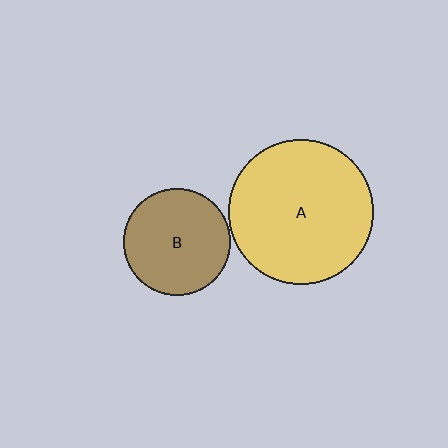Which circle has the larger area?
Circle A (yellow).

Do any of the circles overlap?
No, none of the circles overlap.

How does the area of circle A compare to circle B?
Approximately 1.8 times.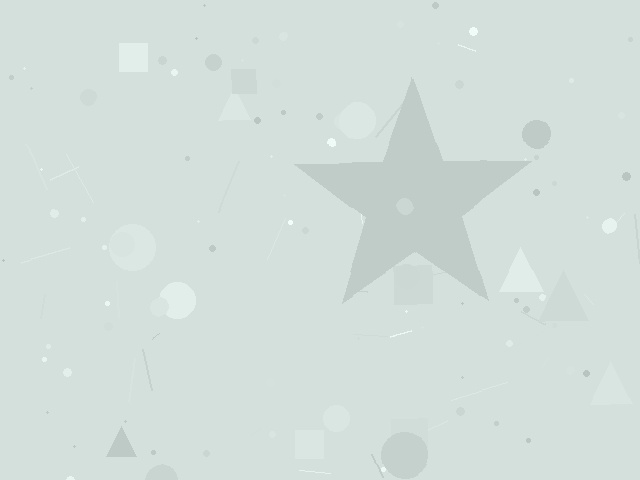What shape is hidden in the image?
A star is hidden in the image.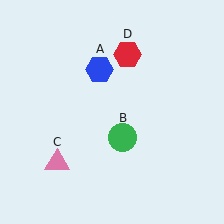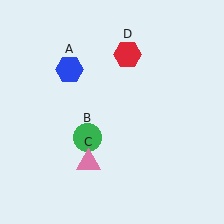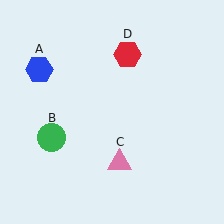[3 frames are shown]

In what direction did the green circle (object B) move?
The green circle (object B) moved left.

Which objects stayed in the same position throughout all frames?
Red hexagon (object D) remained stationary.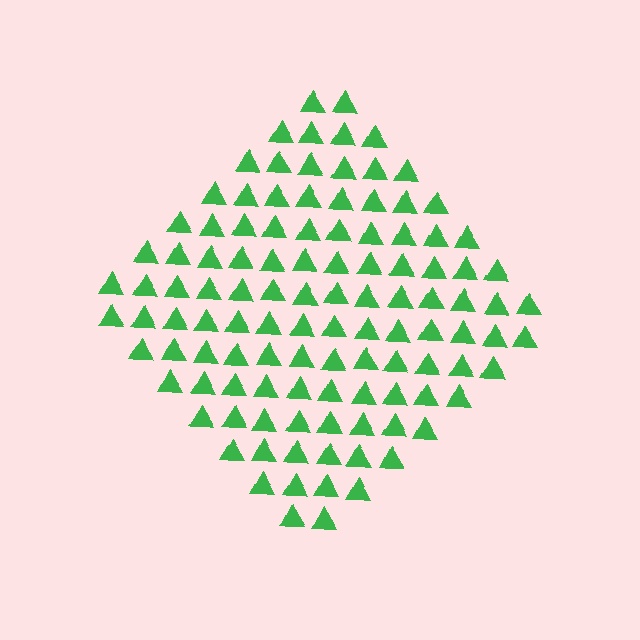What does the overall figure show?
The overall figure shows a diamond.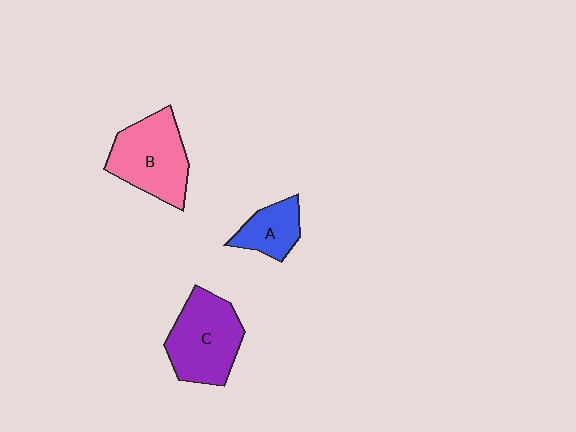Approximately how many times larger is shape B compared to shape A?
Approximately 1.9 times.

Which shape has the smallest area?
Shape A (blue).